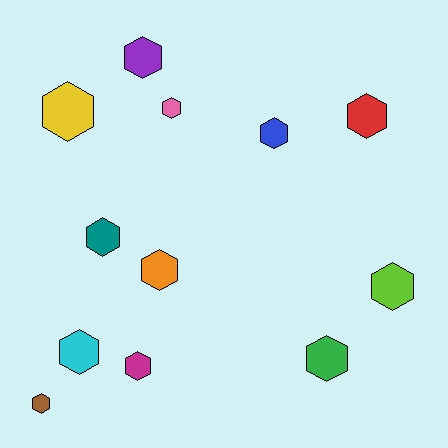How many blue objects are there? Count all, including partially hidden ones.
There is 1 blue object.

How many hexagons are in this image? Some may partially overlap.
There are 12 hexagons.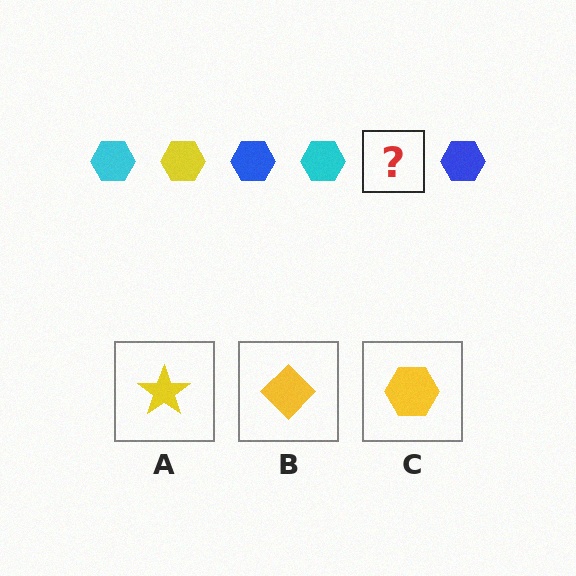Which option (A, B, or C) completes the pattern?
C.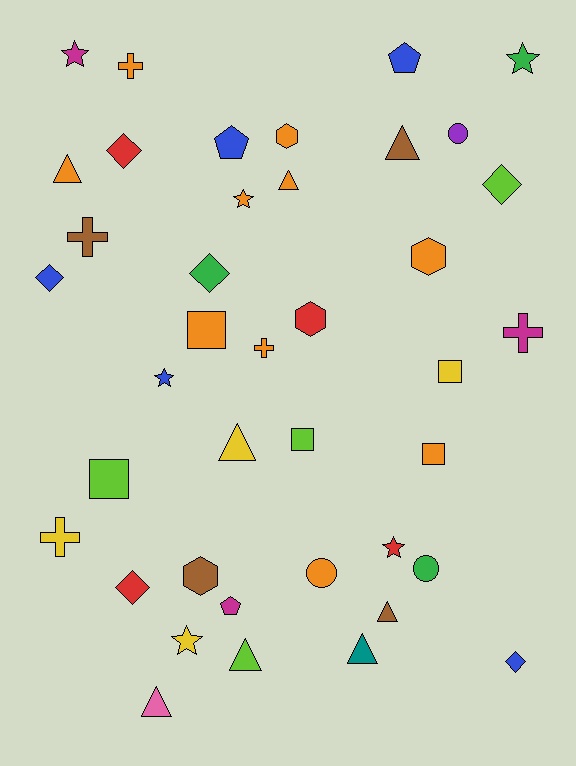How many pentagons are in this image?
There are 3 pentagons.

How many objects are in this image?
There are 40 objects.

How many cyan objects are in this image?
There are no cyan objects.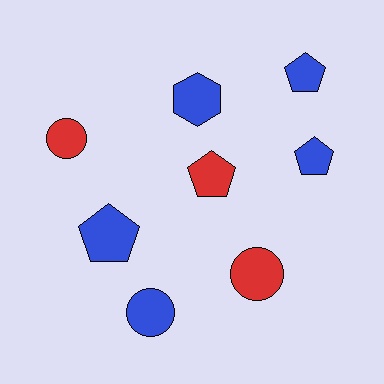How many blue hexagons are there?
There is 1 blue hexagon.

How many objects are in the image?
There are 8 objects.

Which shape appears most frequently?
Pentagon, with 4 objects.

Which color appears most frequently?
Blue, with 5 objects.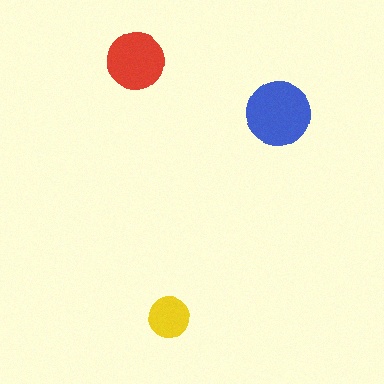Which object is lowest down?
The yellow circle is bottommost.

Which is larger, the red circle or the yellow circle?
The red one.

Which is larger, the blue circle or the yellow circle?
The blue one.